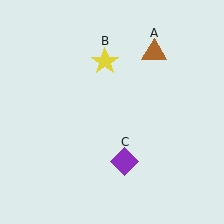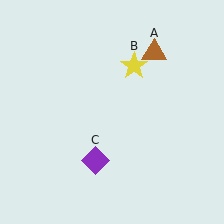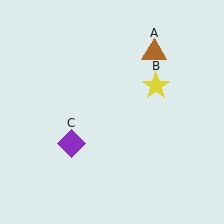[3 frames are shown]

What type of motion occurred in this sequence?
The yellow star (object B), purple diamond (object C) rotated clockwise around the center of the scene.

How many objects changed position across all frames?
2 objects changed position: yellow star (object B), purple diamond (object C).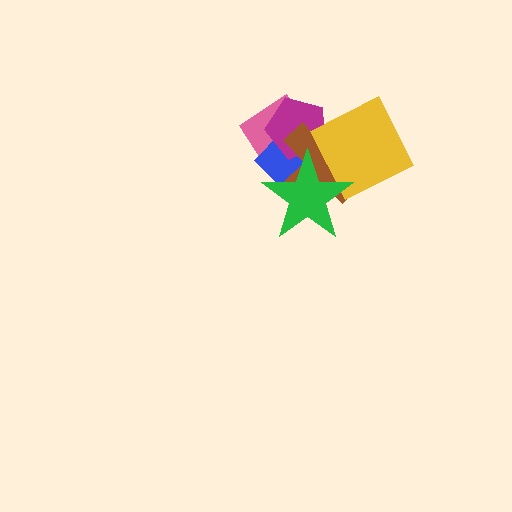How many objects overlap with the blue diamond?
4 objects overlap with the blue diamond.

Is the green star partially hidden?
No, no other shape covers it.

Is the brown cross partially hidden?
Yes, it is partially covered by another shape.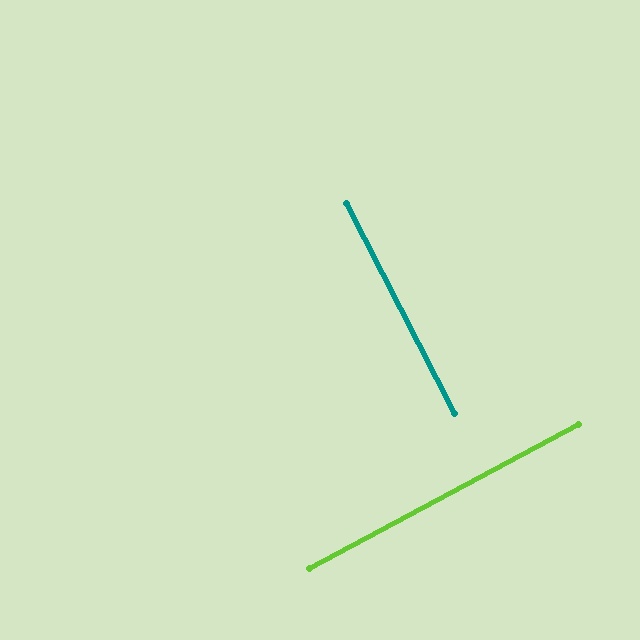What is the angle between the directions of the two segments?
Approximately 89 degrees.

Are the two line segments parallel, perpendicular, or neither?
Perpendicular — they meet at approximately 89°.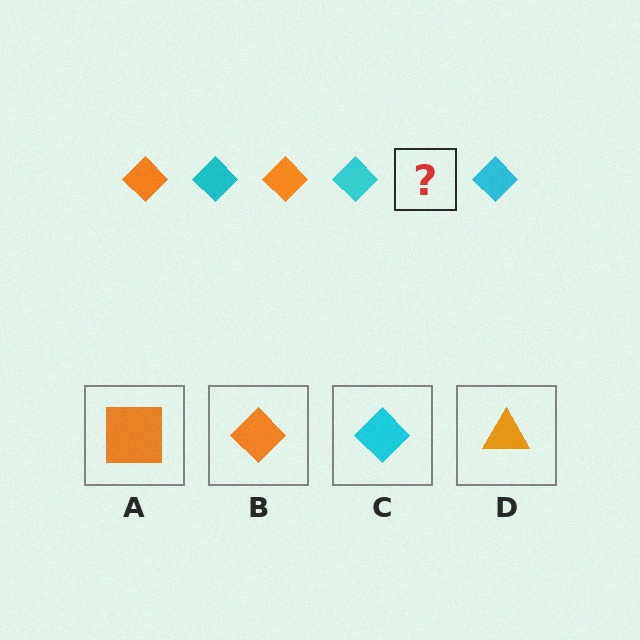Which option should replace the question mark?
Option B.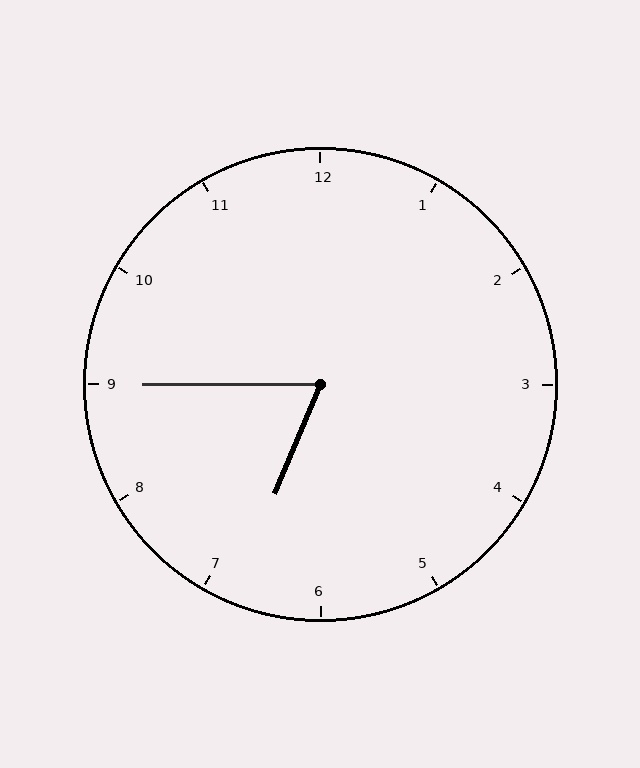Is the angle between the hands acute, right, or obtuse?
It is acute.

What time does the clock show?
6:45.